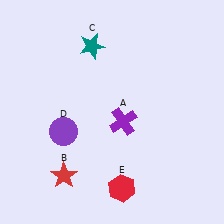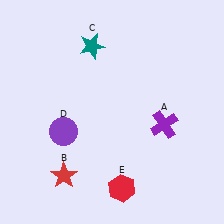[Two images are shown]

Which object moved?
The purple cross (A) moved right.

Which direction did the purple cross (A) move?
The purple cross (A) moved right.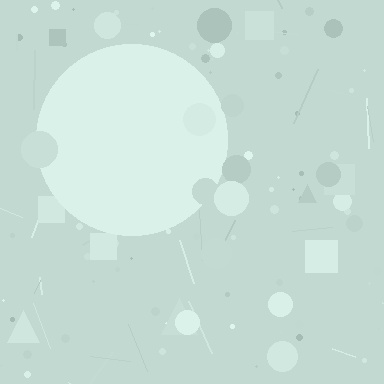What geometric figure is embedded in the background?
A circle is embedded in the background.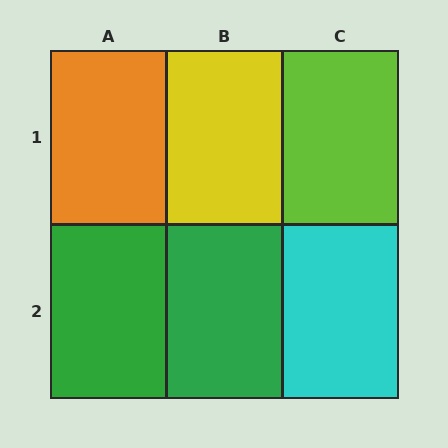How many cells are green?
2 cells are green.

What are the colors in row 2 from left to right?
Green, green, cyan.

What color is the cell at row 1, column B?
Yellow.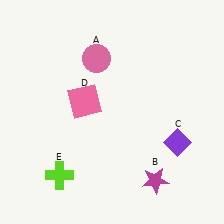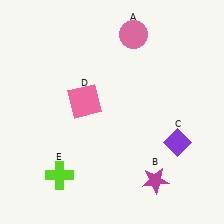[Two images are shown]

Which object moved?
The pink circle (A) moved right.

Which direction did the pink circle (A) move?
The pink circle (A) moved right.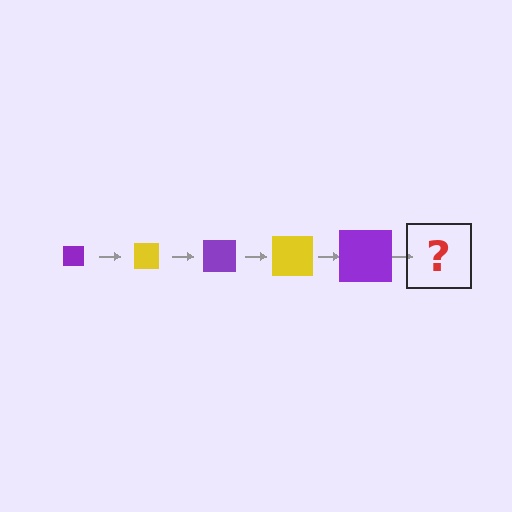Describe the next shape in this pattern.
It should be a yellow square, larger than the previous one.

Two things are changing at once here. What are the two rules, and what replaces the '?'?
The two rules are that the square grows larger each step and the color cycles through purple and yellow. The '?' should be a yellow square, larger than the previous one.